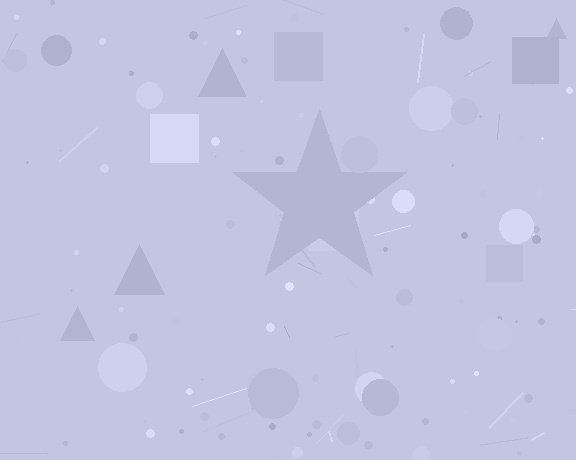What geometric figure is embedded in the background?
A star is embedded in the background.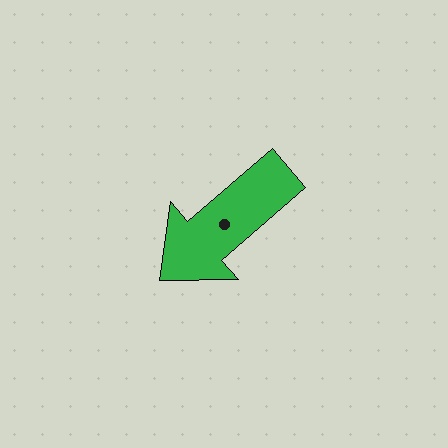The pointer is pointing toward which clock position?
Roughly 8 o'clock.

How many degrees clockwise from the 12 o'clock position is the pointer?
Approximately 229 degrees.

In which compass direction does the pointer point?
Southwest.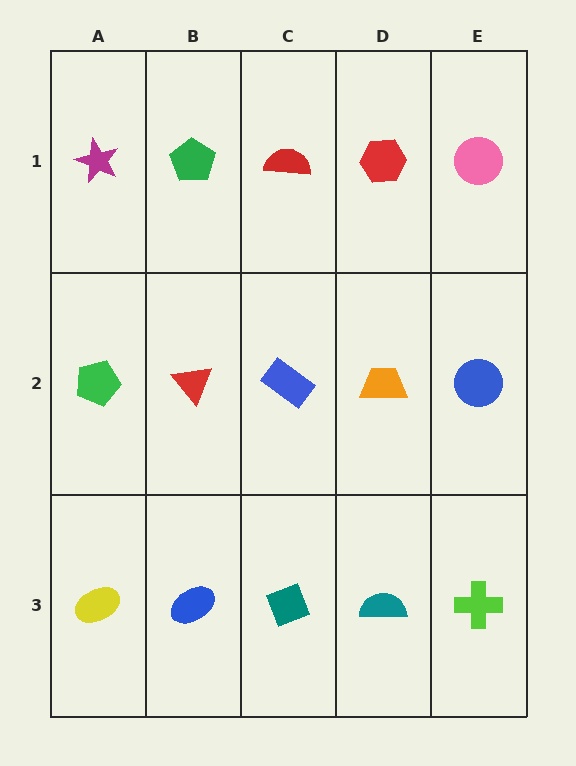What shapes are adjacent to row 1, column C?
A blue rectangle (row 2, column C), a green pentagon (row 1, column B), a red hexagon (row 1, column D).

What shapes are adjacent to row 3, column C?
A blue rectangle (row 2, column C), a blue ellipse (row 3, column B), a teal semicircle (row 3, column D).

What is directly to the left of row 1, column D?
A red semicircle.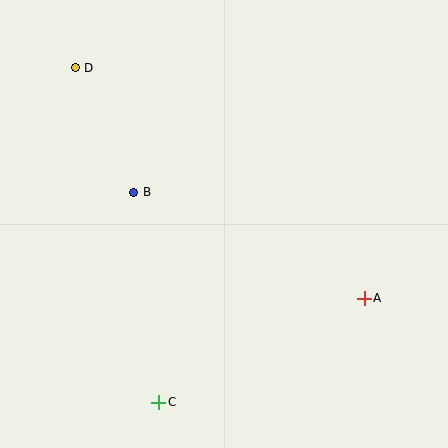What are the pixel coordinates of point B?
Point B is at (134, 192).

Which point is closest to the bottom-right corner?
Point A is closest to the bottom-right corner.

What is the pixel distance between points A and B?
The distance between A and B is 254 pixels.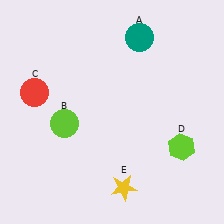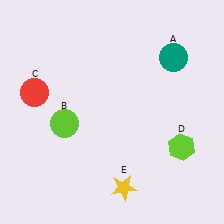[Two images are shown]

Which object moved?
The teal circle (A) moved right.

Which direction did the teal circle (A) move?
The teal circle (A) moved right.